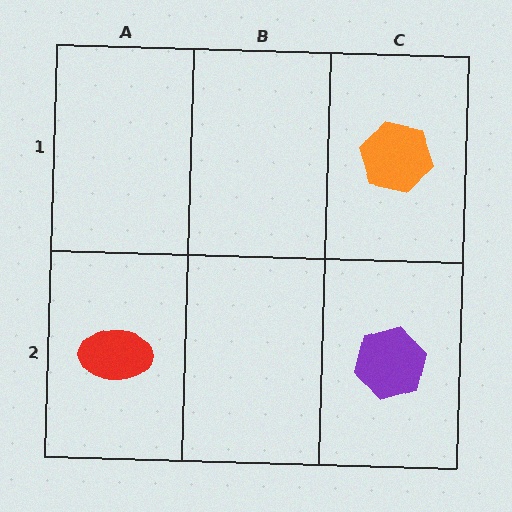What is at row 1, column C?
An orange hexagon.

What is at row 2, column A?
A red ellipse.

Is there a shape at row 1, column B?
No, that cell is empty.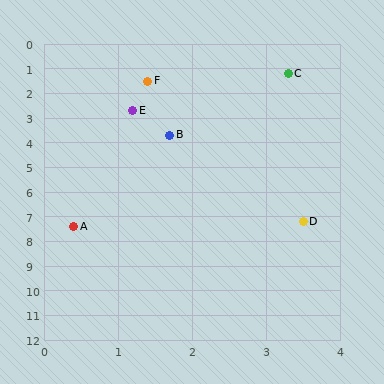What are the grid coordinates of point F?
Point F is at approximately (1.4, 1.5).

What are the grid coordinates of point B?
Point B is at approximately (1.7, 3.7).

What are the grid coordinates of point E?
Point E is at approximately (1.2, 2.7).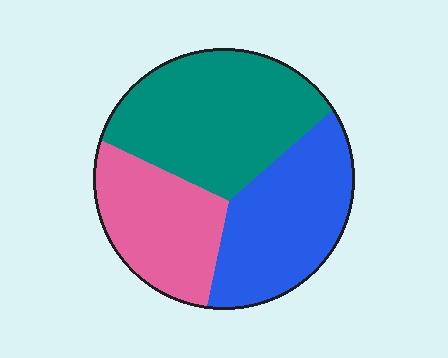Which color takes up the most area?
Teal, at roughly 40%.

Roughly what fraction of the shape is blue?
Blue takes up about one third (1/3) of the shape.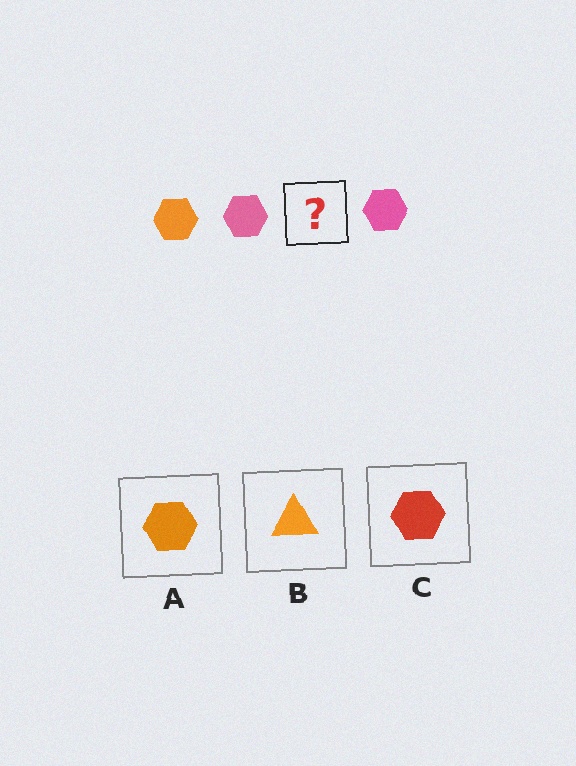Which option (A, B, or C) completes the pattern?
A.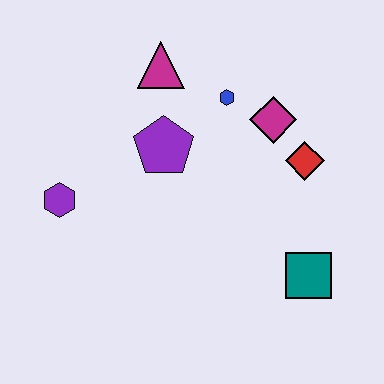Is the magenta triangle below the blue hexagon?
No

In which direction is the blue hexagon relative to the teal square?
The blue hexagon is above the teal square.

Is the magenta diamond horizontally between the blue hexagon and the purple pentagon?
No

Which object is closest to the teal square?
The red diamond is closest to the teal square.